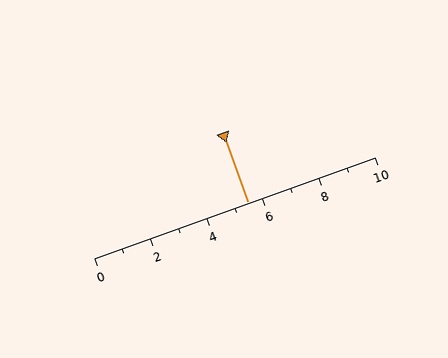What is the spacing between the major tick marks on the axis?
The major ticks are spaced 2 apart.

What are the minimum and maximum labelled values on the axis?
The axis runs from 0 to 10.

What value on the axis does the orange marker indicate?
The marker indicates approximately 5.5.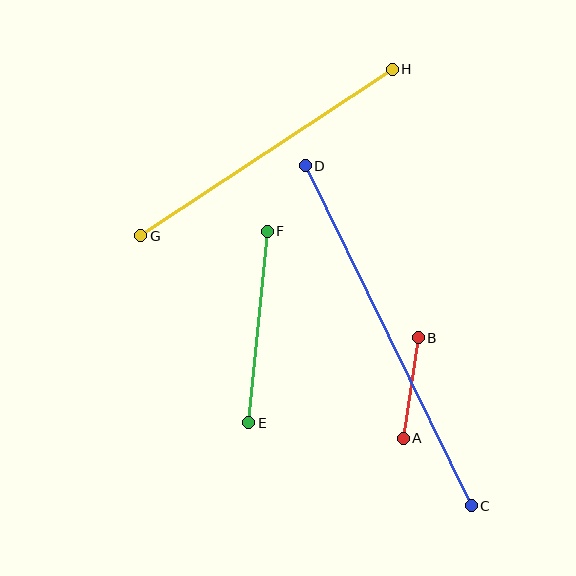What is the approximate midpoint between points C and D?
The midpoint is at approximately (388, 336) pixels.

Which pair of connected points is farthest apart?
Points C and D are farthest apart.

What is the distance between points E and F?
The distance is approximately 193 pixels.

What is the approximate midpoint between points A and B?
The midpoint is at approximately (411, 388) pixels.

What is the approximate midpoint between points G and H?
The midpoint is at approximately (267, 153) pixels.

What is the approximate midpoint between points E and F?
The midpoint is at approximately (258, 327) pixels.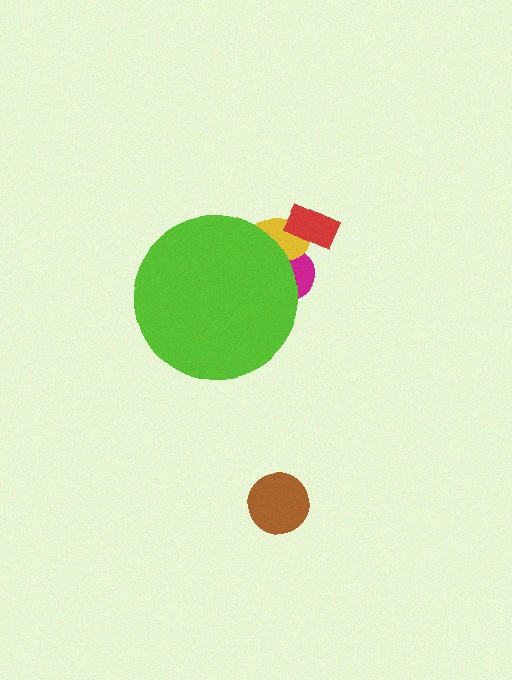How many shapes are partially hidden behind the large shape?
2 shapes are partially hidden.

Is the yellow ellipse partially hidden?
Yes, the yellow ellipse is partially hidden behind the lime circle.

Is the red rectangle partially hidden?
No, the red rectangle is fully visible.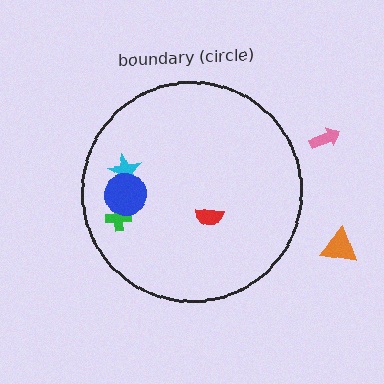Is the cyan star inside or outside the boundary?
Inside.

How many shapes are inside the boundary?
4 inside, 2 outside.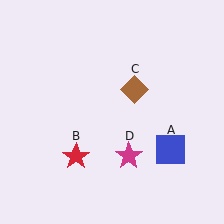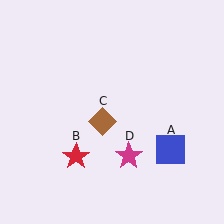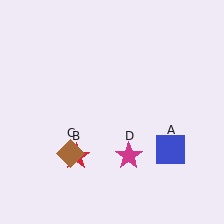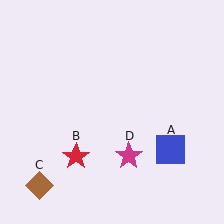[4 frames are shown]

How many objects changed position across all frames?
1 object changed position: brown diamond (object C).